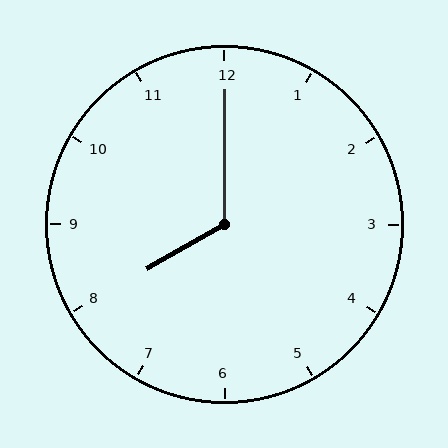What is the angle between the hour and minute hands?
Approximately 120 degrees.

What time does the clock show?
8:00.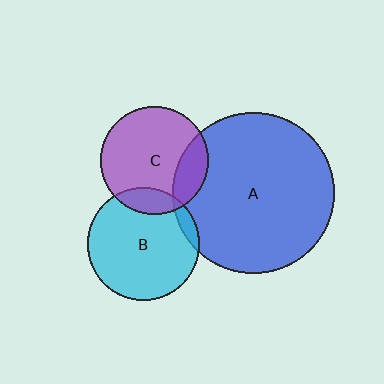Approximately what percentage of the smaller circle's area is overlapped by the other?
Approximately 15%.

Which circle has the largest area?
Circle A (blue).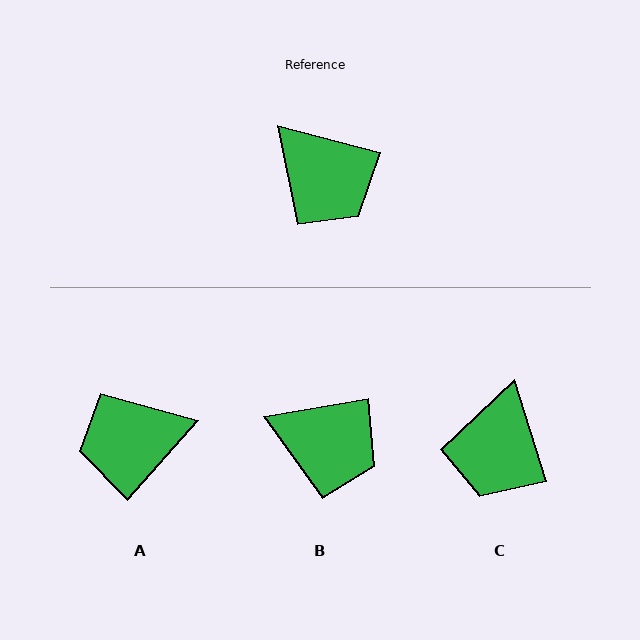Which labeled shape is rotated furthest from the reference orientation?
A, about 117 degrees away.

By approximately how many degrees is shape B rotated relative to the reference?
Approximately 24 degrees counter-clockwise.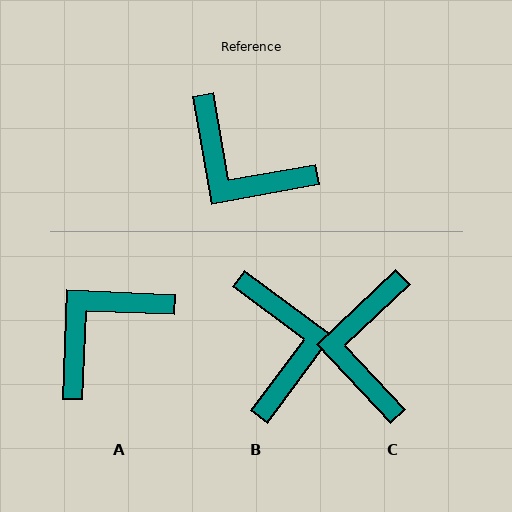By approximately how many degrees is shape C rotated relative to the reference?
Approximately 57 degrees clockwise.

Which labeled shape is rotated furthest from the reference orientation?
B, about 133 degrees away.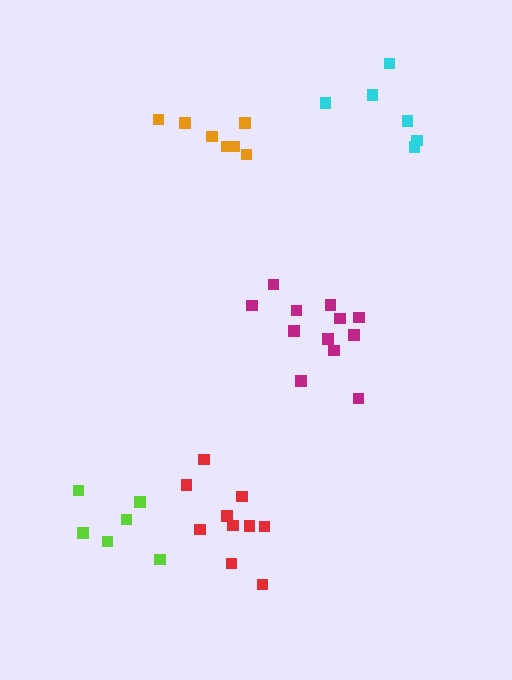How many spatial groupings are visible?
There are 5 spatial groupings.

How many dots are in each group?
Group 1: 6 dots, Group 2: 6 dots, Group 3: 12 dots, Group 4: 10 dots, Group 5: 7 dots (41 total).